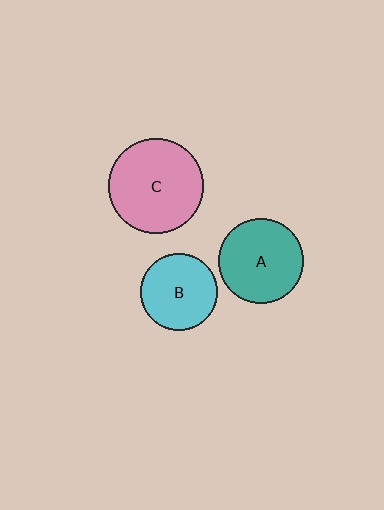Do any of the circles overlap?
No, none of the circles overlap.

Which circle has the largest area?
Circle C (pink).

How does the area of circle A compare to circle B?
Approximately 1.2 times.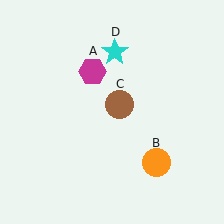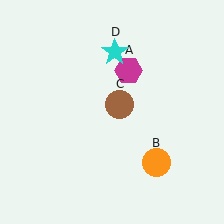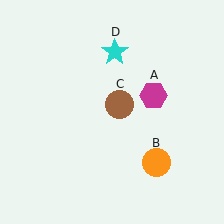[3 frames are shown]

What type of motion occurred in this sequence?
The magenta hexagon (object A) rotated clockwise around the center of the scene.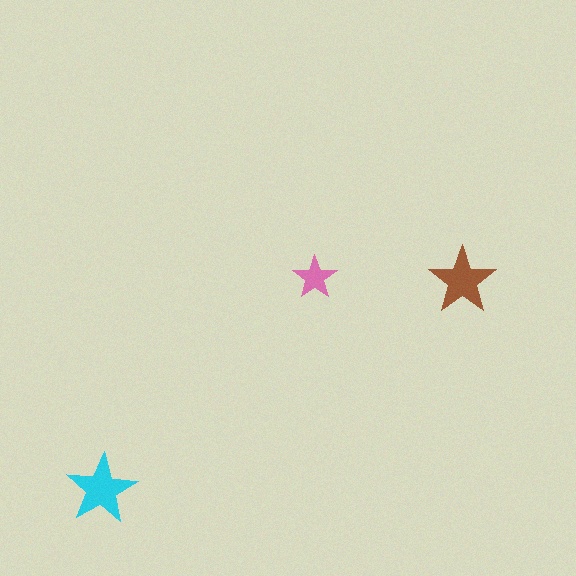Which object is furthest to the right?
The brown star is rightmost.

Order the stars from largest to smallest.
the cyan one, the brown one, the pink one.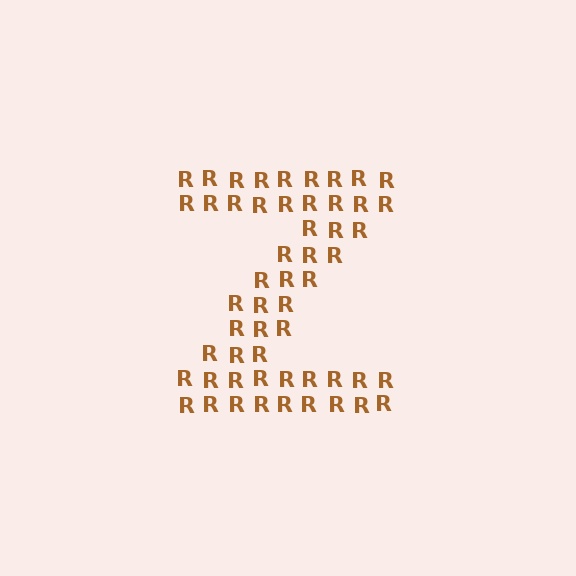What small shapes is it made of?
It is made of small letter R's.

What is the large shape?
The large shape is the letter Z.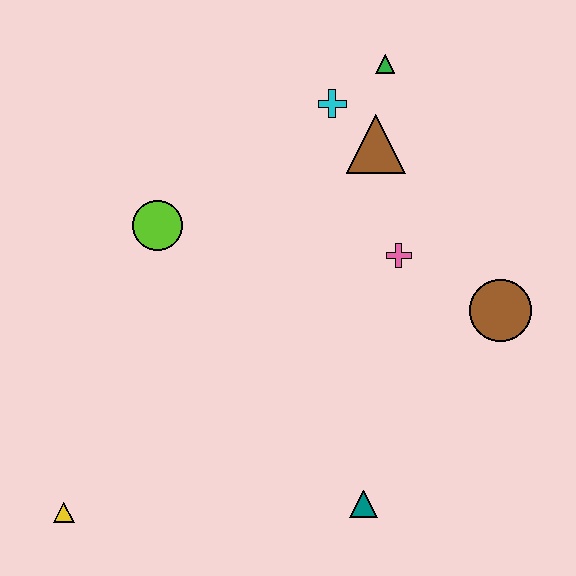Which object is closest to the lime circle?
The cyan cross is closest to the lime circle.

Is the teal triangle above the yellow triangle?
Yes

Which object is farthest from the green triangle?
The yellow triangle is farthest from the green triangle.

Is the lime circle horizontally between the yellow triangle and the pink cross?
Yes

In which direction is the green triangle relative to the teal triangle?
The green triangle is above the teal triangle.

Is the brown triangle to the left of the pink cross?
Yes